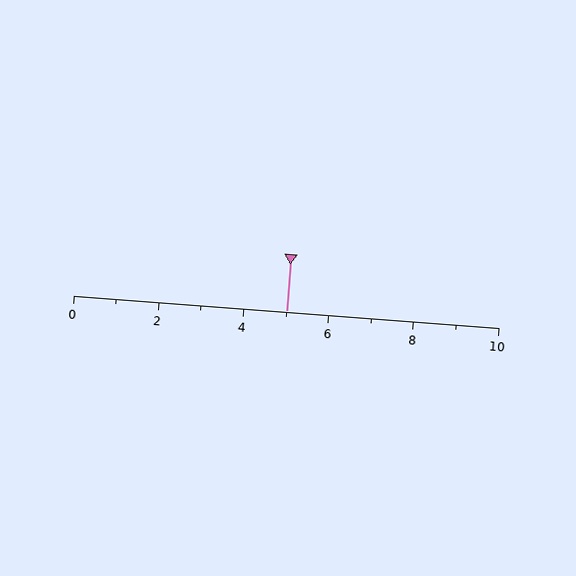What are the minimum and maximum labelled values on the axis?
The axis runs from 0 to 10.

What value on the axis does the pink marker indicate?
The marker indicates approximately 5.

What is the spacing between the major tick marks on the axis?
The major ticks are spaced 2 apart.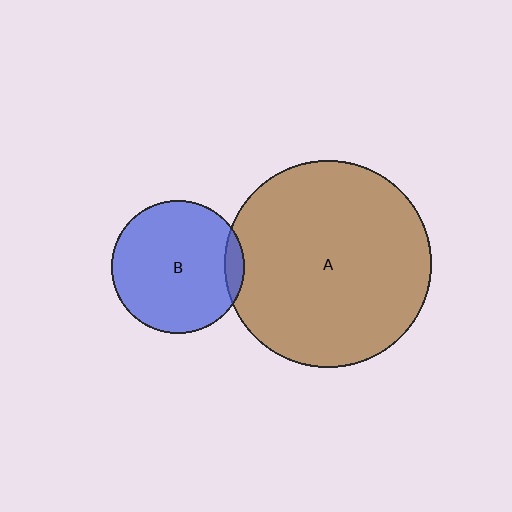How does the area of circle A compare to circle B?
Approximately 2.4 times.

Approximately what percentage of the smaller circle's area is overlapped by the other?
Approximately 5%.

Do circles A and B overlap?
Yes.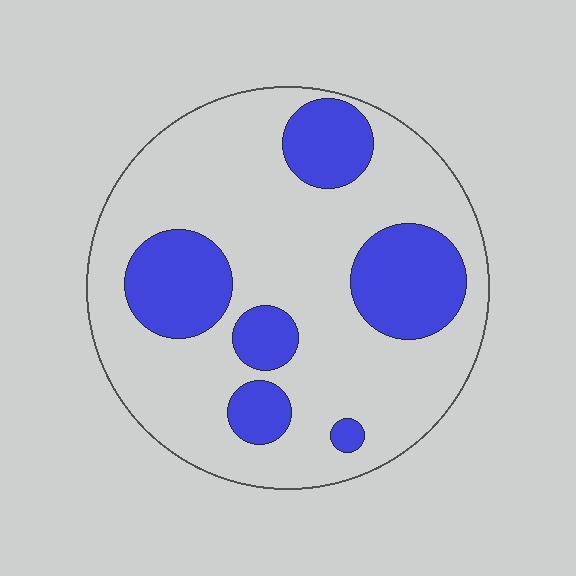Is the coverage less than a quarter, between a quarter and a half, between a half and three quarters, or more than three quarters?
Between a quarter and a half.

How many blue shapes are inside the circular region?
6.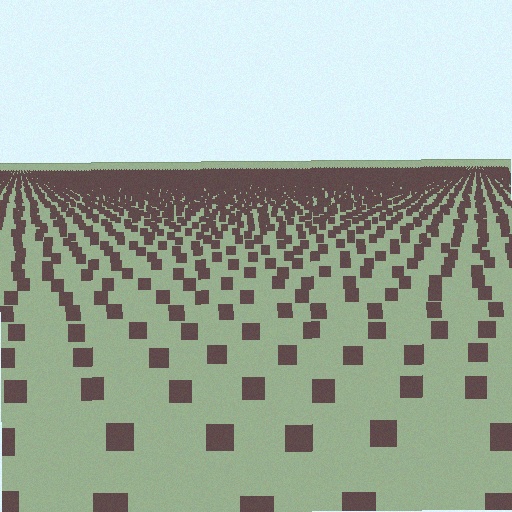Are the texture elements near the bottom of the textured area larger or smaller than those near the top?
Larger. Near the bottom, elements are closer to the viewer and appear at a bigger on-screen size.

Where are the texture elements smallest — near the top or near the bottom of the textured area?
Near the top.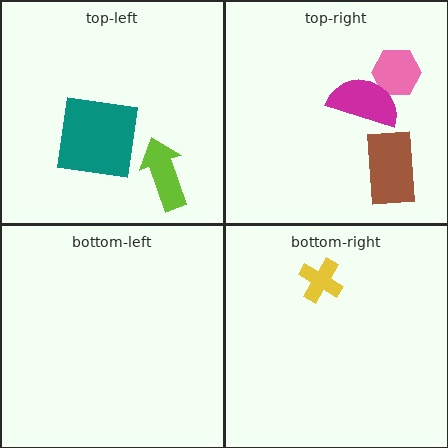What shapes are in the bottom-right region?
The yellow cross.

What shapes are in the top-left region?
The teal square, the lime arrow.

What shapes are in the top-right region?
The brown rectangle, the pink hexagon, the magenta semicircle.